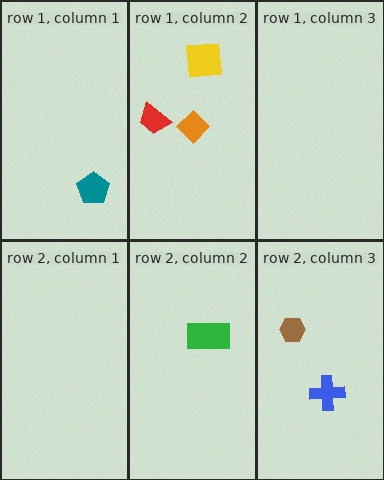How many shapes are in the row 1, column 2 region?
3.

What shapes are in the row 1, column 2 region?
The orange diamond, the yellow square, the red trapezoid.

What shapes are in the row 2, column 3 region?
The brown hexagon, the blue cross.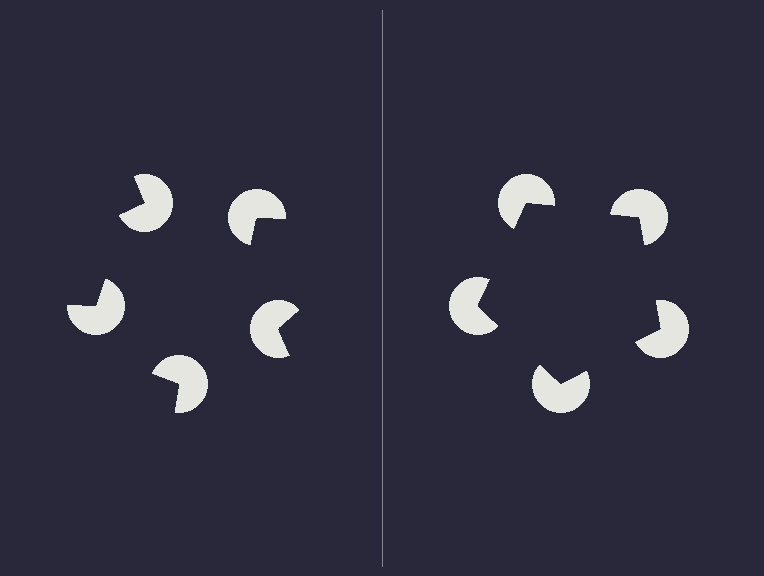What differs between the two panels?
The pac-man discs are positioned identically on both sides; only the wedge orientations differ. On the right they align to a pentagon; on the left they are misaligned.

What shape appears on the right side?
An illusory pentagon.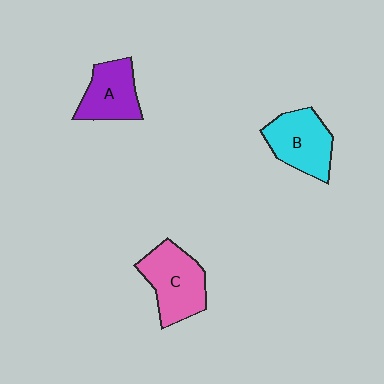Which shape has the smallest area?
Shape A (purple).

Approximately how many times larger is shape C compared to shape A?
Approximately 1.3 times.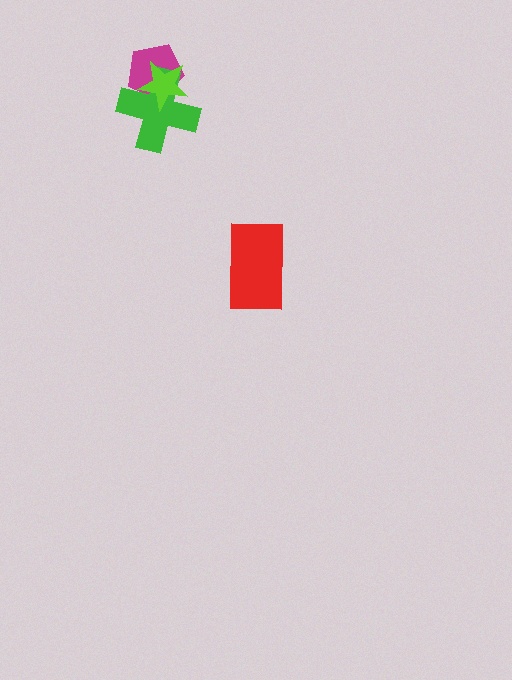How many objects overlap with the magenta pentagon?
2 objects overlap with the magenta pentagon.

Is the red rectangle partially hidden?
No, no other shape covers it.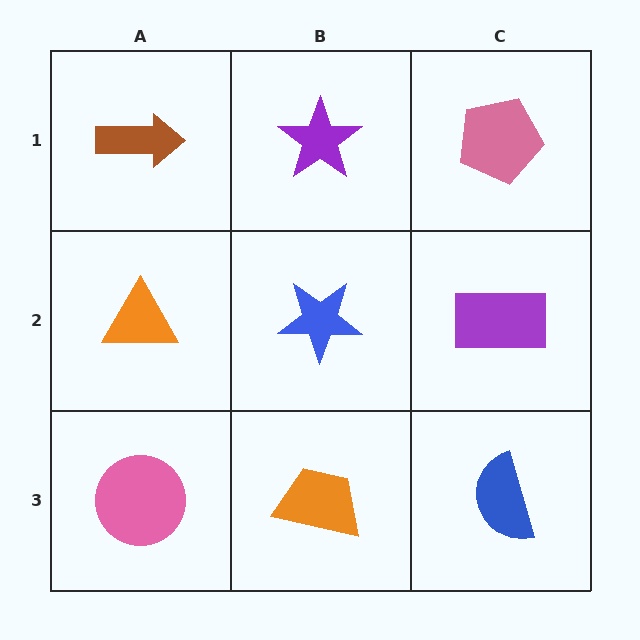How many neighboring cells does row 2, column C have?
3.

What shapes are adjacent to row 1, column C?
A purple rectangle (row 2, column C), a purple star (row 1, column B).